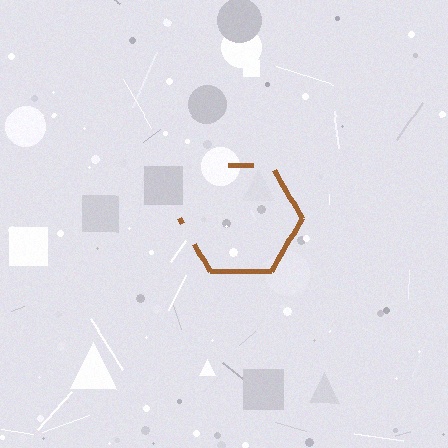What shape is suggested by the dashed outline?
The dashed outline suggests a hexagon.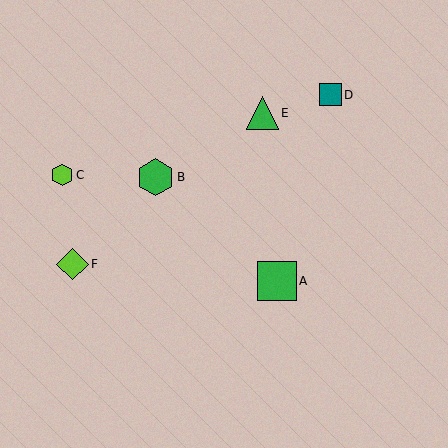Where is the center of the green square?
The center of the green square is at (277, 281).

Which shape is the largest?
The green square (labeled A) is the largest.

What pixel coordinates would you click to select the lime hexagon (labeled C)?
Click at (62, 175) to select the lime hexagon C.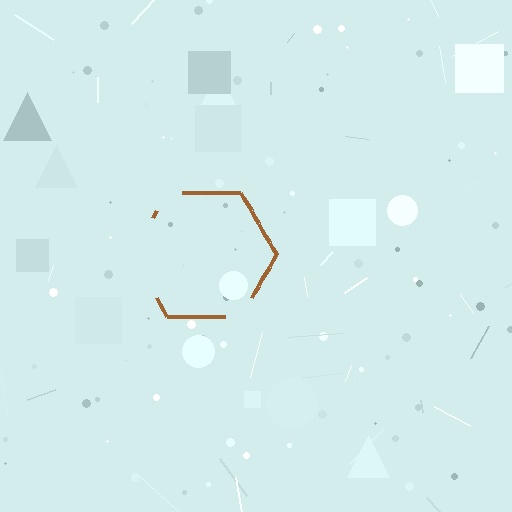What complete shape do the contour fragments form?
The contour fragments form a hexagon.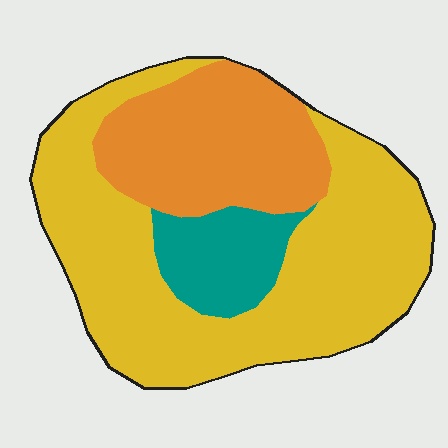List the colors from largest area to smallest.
From largest to smallest: yellow, orange, teal.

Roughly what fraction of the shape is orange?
Orange covers 28% of the shape.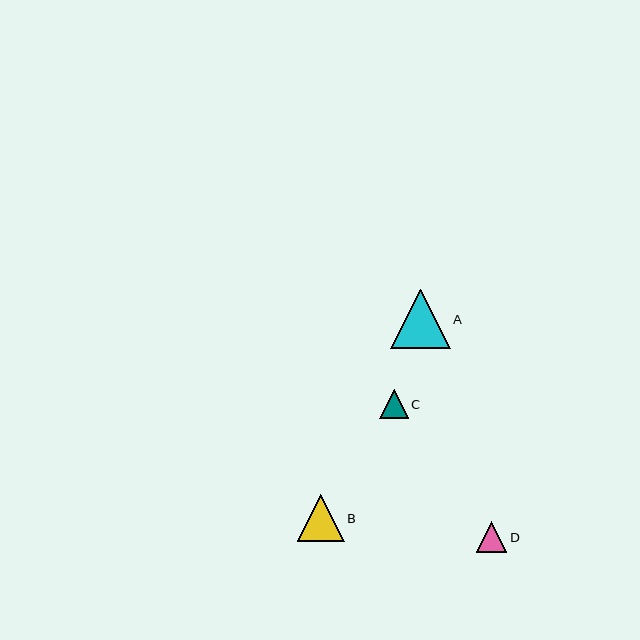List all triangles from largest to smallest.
From largest to smallest: A, B, D, C.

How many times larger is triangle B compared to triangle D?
Triangle B is approximately 1.6 times the size of triangle D.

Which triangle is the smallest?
Triangle C is the smallest with a size of approximately 28 pixels.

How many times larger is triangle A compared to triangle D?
Triangle A is approximately 2.0 times the size of triangle D.